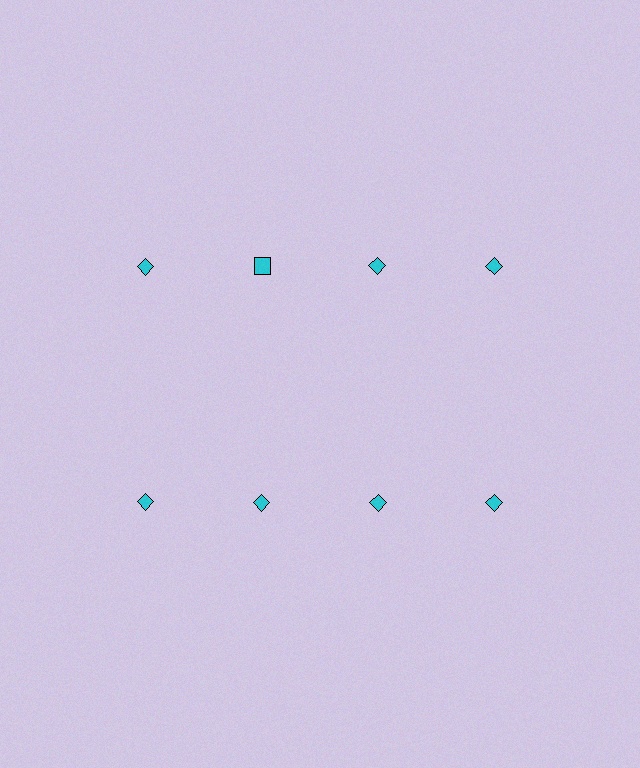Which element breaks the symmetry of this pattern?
The cyan square in the top row, second from left column breaks the symmetry. All other shapes are cyan diamonds.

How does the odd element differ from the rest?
It has a different shape: square instead of diamond.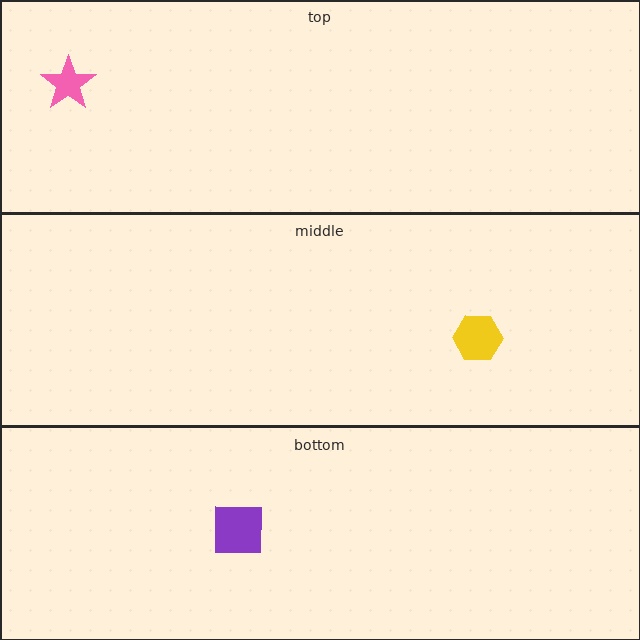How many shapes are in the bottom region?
1.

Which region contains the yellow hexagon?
The middle region.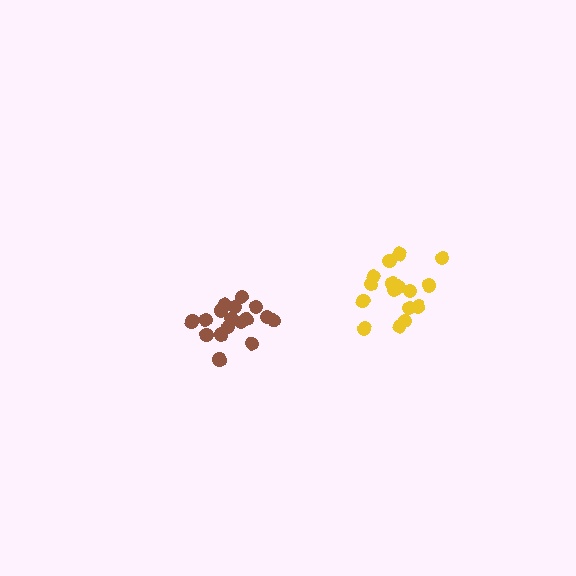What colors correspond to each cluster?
The clusters are colored: brown, yellow.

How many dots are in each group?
Group 1: 17 dots, Group 2: 16 dots (33 total).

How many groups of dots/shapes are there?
There are 2 groups.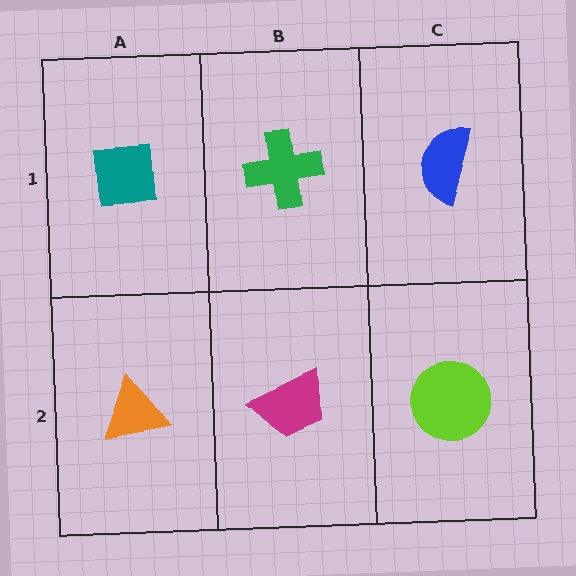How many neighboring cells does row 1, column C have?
2.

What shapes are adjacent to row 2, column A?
A teal square (row 1, column A), a magenta trapezoid (row 2, column B).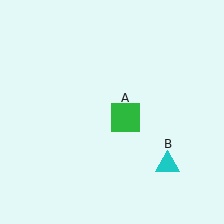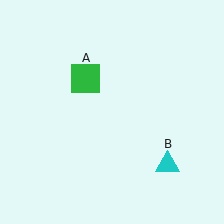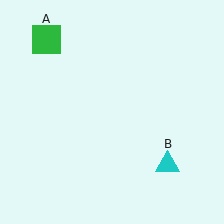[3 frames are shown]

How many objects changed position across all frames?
1 object changed position: green square (object A).